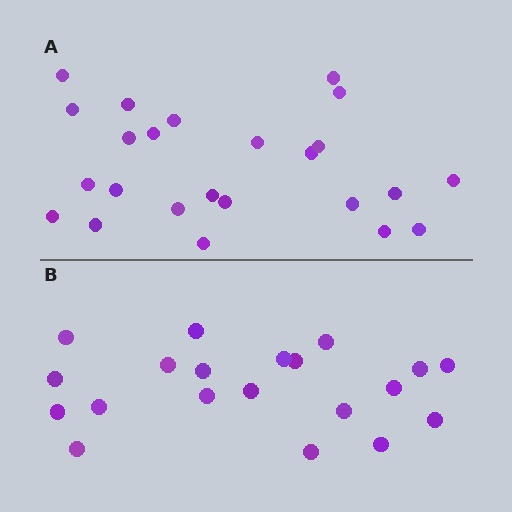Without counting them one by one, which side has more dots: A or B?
Region A (the top region) has more dots.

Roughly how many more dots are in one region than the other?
Region A has about 4 more dots than region B.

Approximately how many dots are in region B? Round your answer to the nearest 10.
About 20 dots.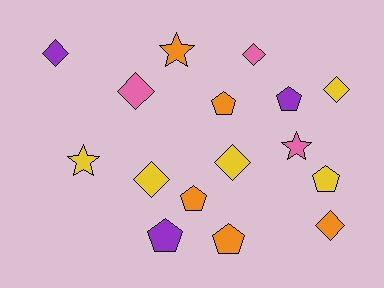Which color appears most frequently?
Yellow, with 5 objects.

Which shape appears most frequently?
Diamond, with 7 objects.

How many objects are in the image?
There are 16 objects.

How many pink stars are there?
There is 1 pink star.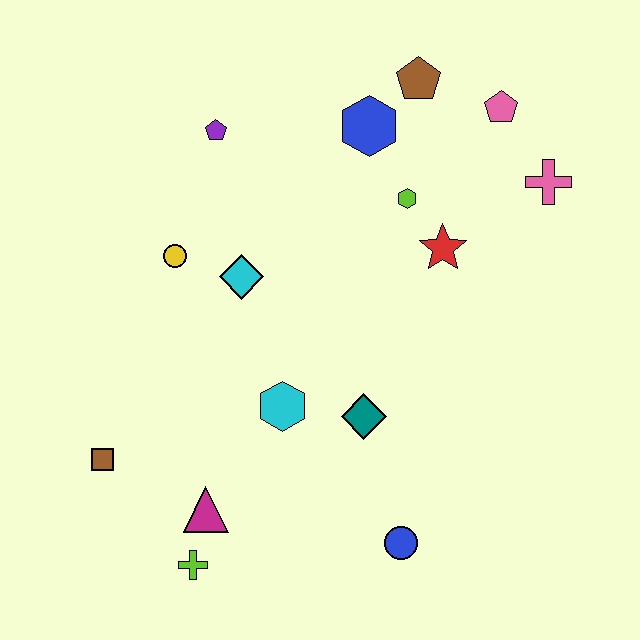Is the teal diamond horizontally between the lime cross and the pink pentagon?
Yes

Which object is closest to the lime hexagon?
The red star is closest to the lime hexagon.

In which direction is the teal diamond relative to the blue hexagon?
The teal diamond is below the blue hexagon.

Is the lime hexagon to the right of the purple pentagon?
Yes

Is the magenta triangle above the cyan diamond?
No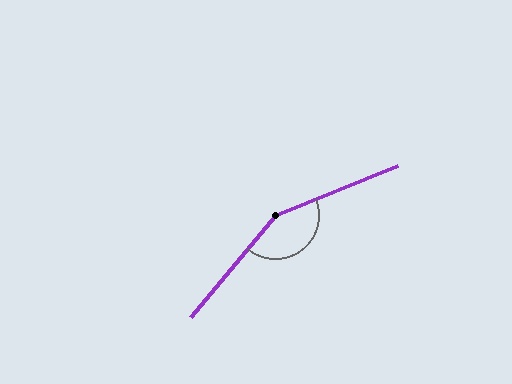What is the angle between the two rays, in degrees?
Approximately 152 degrees.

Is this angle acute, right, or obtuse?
It is obtuse.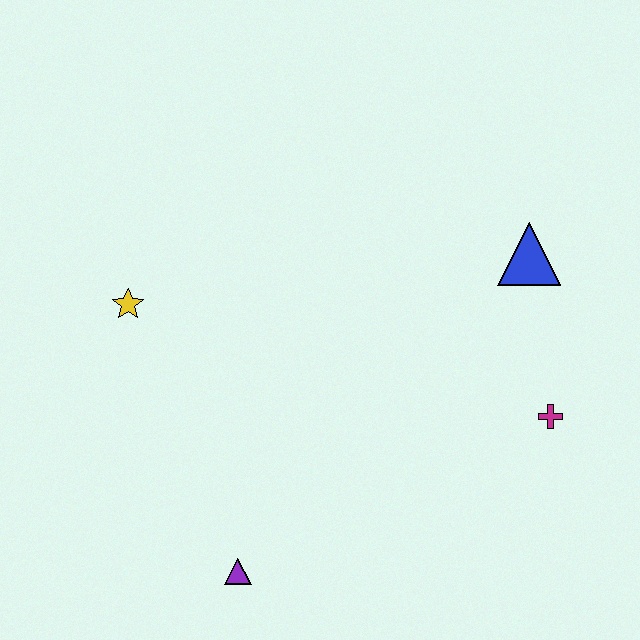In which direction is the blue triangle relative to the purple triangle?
The blue triangle is above the purple triangle.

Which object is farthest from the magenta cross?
The yellow star is farthest from the magenta cross.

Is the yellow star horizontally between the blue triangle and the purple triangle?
No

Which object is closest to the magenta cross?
The blue triangle is closest to the magenta cross.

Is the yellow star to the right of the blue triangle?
No